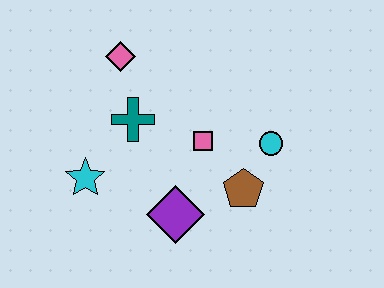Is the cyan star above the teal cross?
No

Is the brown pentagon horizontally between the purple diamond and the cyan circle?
Yes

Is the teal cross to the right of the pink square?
No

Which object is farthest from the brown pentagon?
The pink diamond is farthest from the brown pentagon.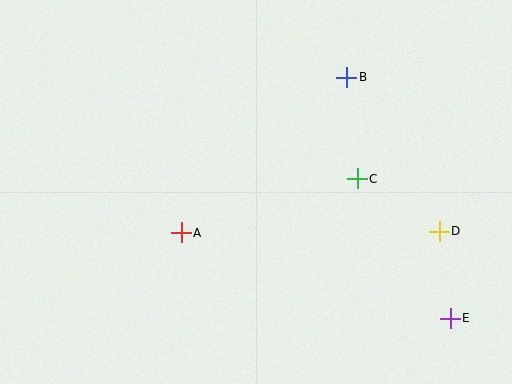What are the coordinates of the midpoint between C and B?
The midpoint between C and B is at (352, 128).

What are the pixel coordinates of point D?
Point D is at (439, 231).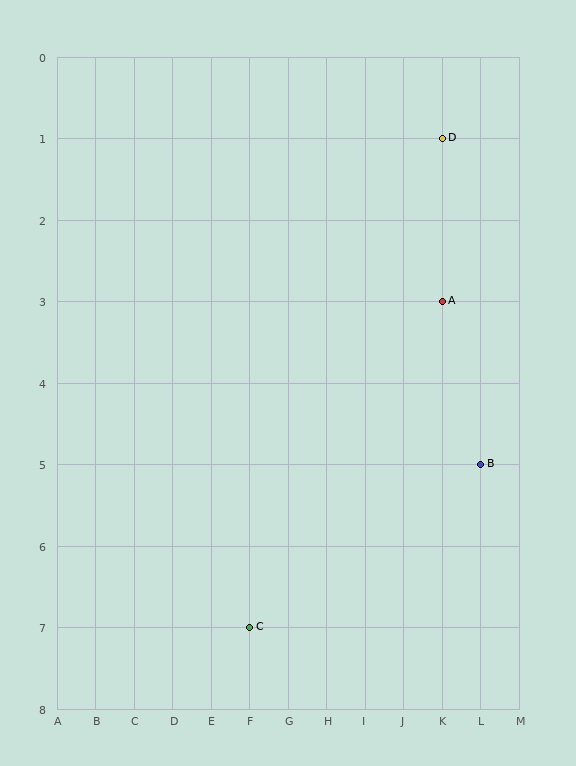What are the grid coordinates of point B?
Point B is at grid coordinates (L, 5).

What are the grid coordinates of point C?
Point C is at grid coordinates (F, 7).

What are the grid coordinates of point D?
Point D is at grid coordinates (K, 1).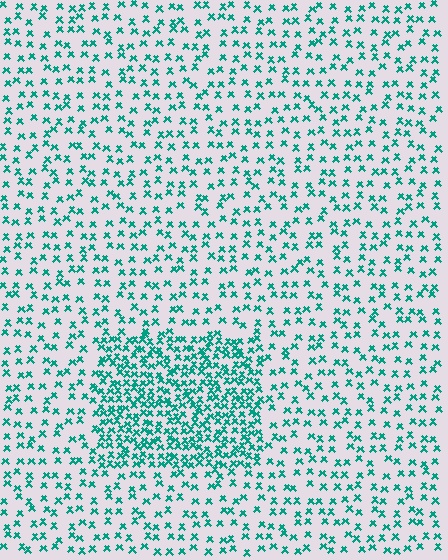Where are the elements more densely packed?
The elements are more densely packed inside the rectangle boundary.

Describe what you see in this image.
The image contains small teal elements arranged at two different densities. A rectangle-shaped region is visible where the elements are more densely packed than the surrounding area.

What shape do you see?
I see a rectangle.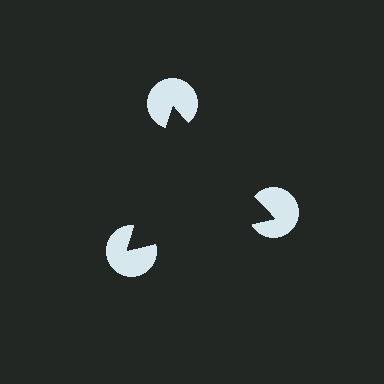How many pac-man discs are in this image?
There are 3 — one at each vertex of the illusory triangle.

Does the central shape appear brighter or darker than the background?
It typically appears slightly darker than the background, even though no actual brightness change is drawn.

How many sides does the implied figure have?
3 sides.